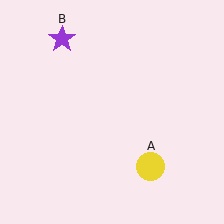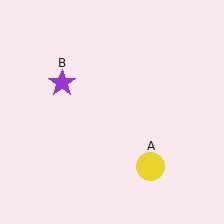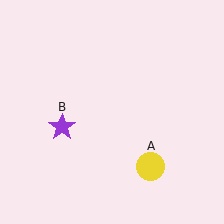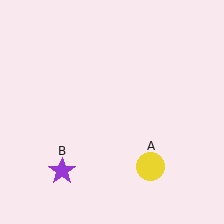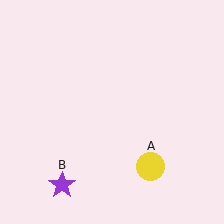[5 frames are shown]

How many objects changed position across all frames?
1 object changed position: purple star (object B).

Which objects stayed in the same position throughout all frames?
Yellow circle (object A) remained stationary.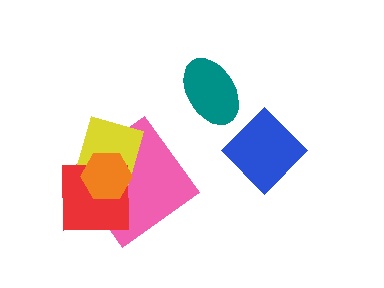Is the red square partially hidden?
Yes, it is partially covered by another shape.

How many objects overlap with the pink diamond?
3 objects overlap with the pink diamond.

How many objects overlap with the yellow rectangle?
3 objects overlap with the yellow rectangle.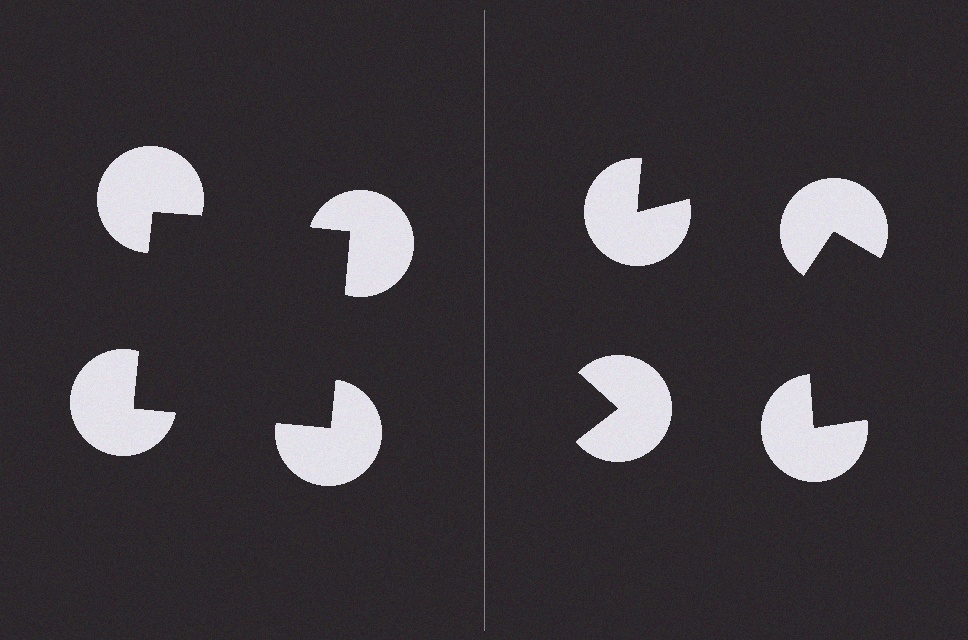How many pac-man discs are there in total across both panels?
8 — 4 on each side.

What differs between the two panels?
The pac-man discs are positioned identically on both sides; only the wedge orientations differ. On the left they align to a square; on the right they are misaligned.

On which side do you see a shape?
An illusory square appears on the left side. On the right side the wedge cuts are rotated, so no coherent shape forms.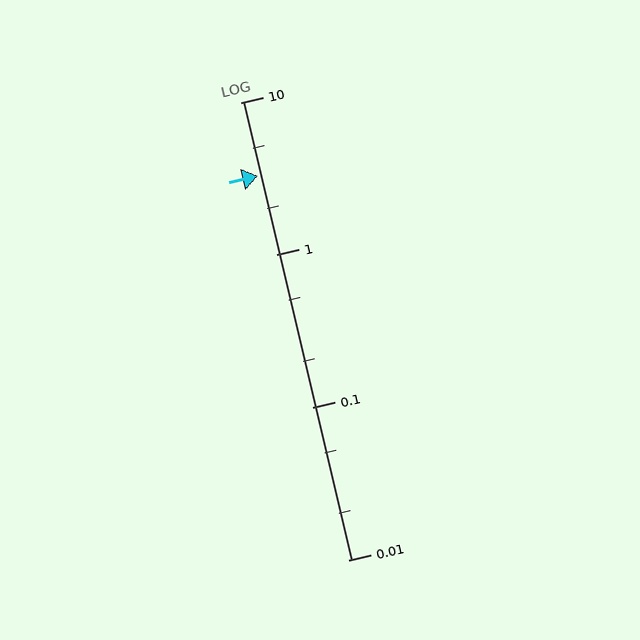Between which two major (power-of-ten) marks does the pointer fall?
The pointer is between 1 and 10.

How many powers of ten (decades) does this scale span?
The scale spans 3 decades, from 0.01 to 10.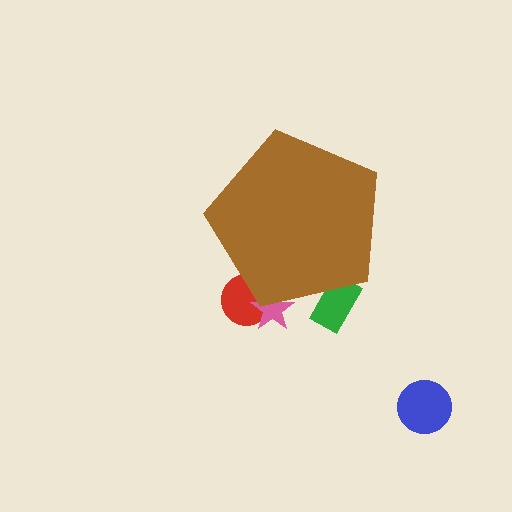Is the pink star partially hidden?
Yes, the pink star is partially hidden behind the brown pentagon.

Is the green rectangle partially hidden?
Yes, the green rectangle is partially hidden behind the brown pentagon.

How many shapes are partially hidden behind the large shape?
3 shapes are partially hidden.